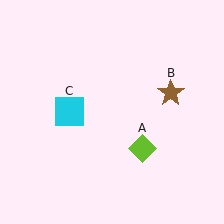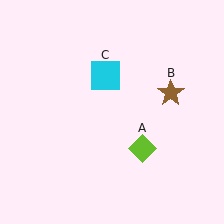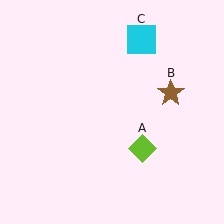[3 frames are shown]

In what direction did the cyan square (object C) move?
The cyan square (object C) moved up and to the right.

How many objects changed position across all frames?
1 object changed position: cyan square (object C).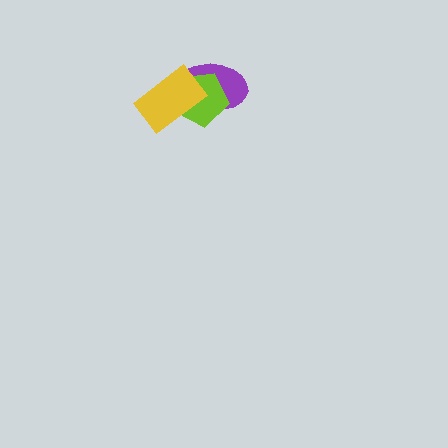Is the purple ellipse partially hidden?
Yes, it is partially covered by another shape.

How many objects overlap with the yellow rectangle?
2 objects overlap with the yellow rectangle.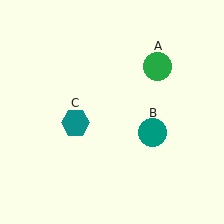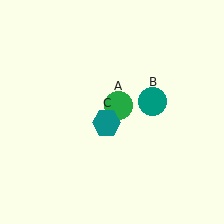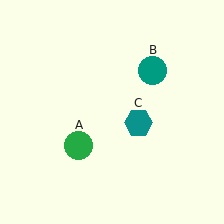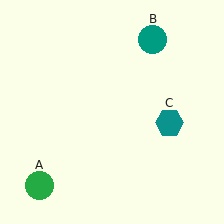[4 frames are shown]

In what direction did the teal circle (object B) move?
The teal circle (object B) moved up.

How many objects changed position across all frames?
3 objects changed position: green circle (object A), teal circle (object B), teal hexagon (object C).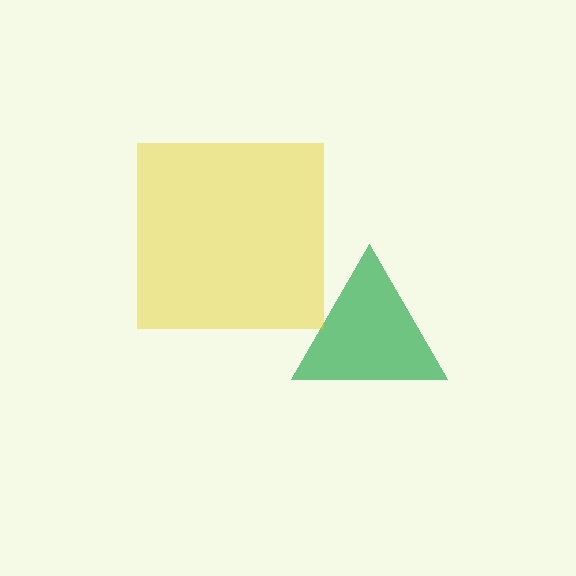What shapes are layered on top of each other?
The layered shapes are: a green triangle, a yellow square.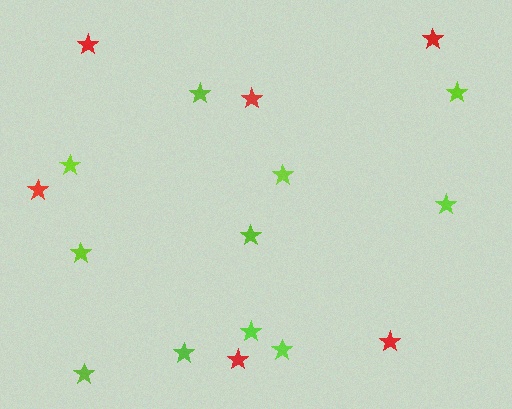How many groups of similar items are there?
There are 2 groups: one group of lime stars (11) and one group of red stars (6).